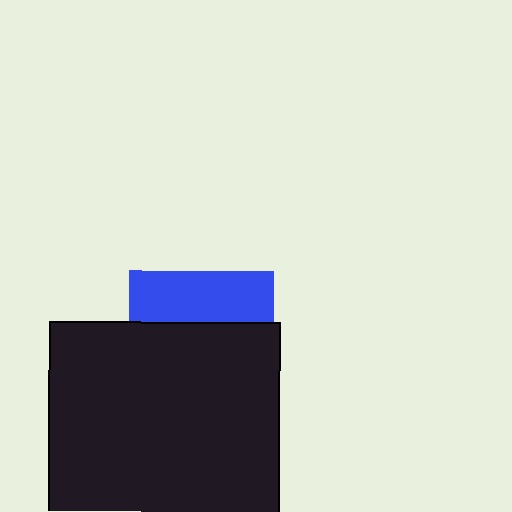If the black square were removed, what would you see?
You would see the complete blue square.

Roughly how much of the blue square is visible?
A small part of it is visible (roughly 35%).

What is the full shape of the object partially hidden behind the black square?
The partially hidden object is a blue square.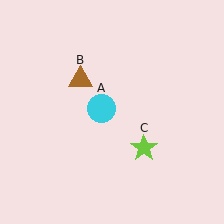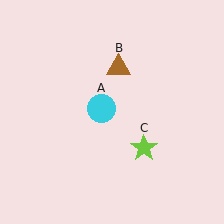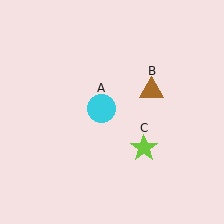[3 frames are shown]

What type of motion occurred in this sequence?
The brown triangle (object B) rotated clockwise around the center of the scene.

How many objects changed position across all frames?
1 object changed position: brown triangle (object B).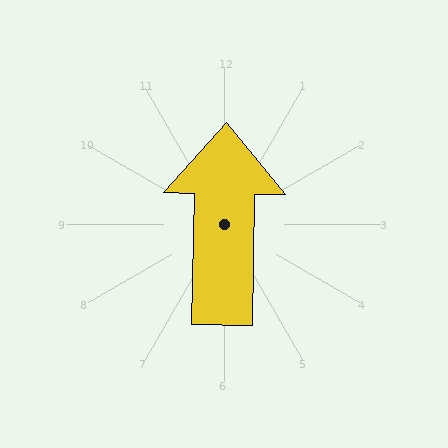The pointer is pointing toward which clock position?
Roughly 12 o'clock.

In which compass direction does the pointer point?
North.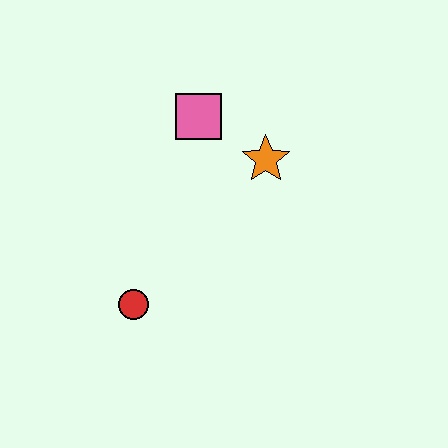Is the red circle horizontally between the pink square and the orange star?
No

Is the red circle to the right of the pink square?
No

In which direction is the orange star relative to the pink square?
The orange star is to the right of the pink square.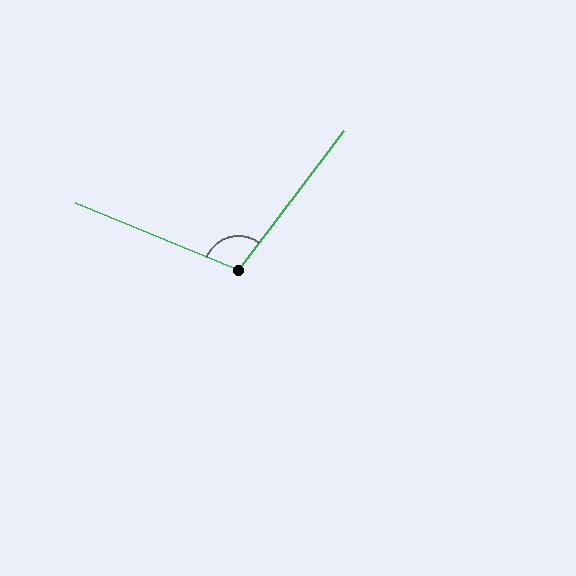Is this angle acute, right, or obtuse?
It is obtuse.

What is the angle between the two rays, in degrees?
Approximately 105 degrees.